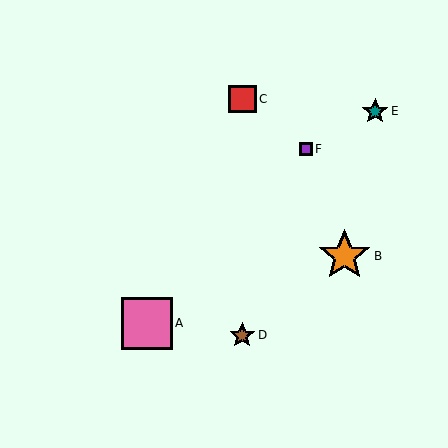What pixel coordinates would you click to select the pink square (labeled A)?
Click at (147, 323) to select the pink square A.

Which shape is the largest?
The orange star (labeled B) is the largest.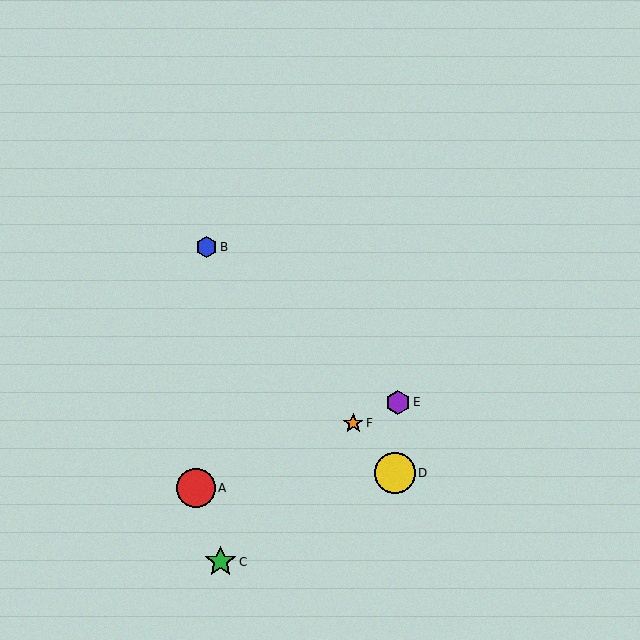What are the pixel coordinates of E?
Object E is at (398, 402).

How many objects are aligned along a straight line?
3 objects (B, D, F) are aligned along a straight line.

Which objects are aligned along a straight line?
Objects B, D, F are aligned along a straight line.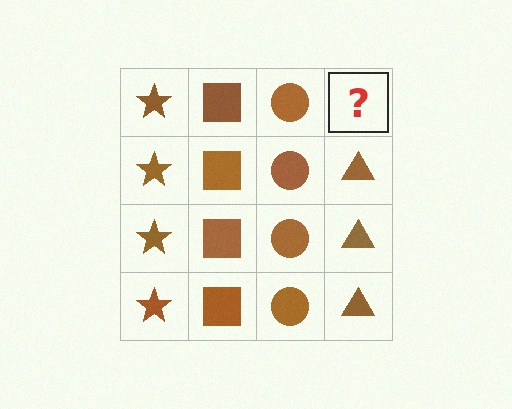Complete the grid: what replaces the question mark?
The question mark should be replaced with a brown triangle.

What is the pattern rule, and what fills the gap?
The rule is that each column has a consistent shape. The gap should be filled with a brown triangle.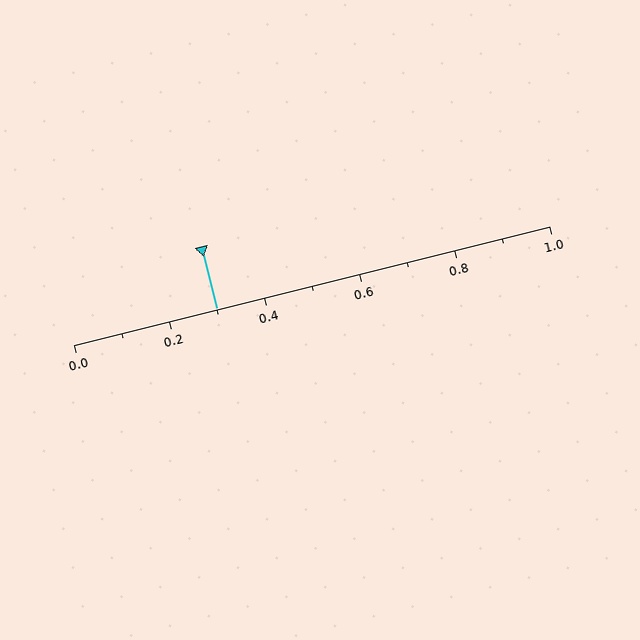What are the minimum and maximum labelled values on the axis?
The axis runs from 0.0 to 1.0.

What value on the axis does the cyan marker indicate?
The marker indicates approximately 0.3.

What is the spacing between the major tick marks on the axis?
The major ticks are spaced 0.2 apart.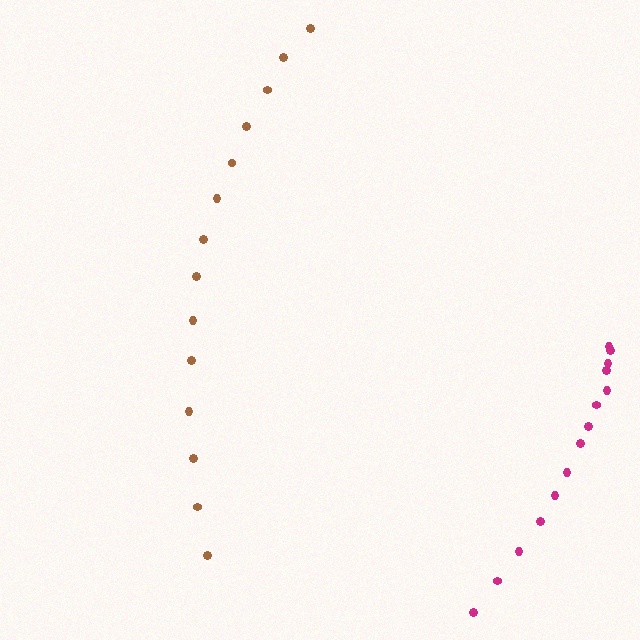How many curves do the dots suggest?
There are 2 distinct paths.